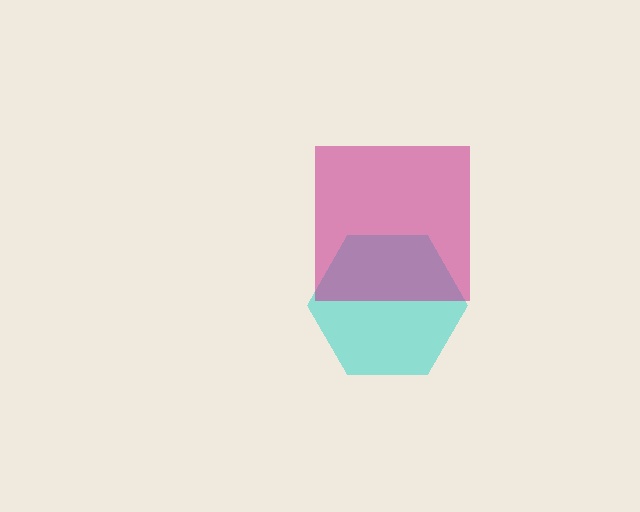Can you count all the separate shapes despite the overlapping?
Yes, there are 2 separate shapes.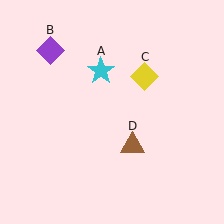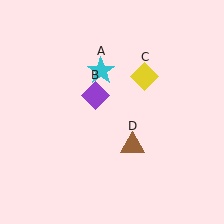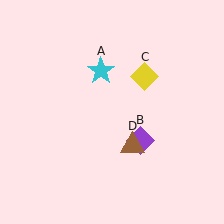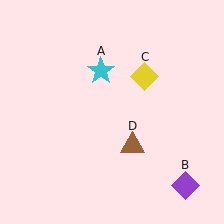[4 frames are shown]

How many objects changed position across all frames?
1 object changed position: purple diamond (object B).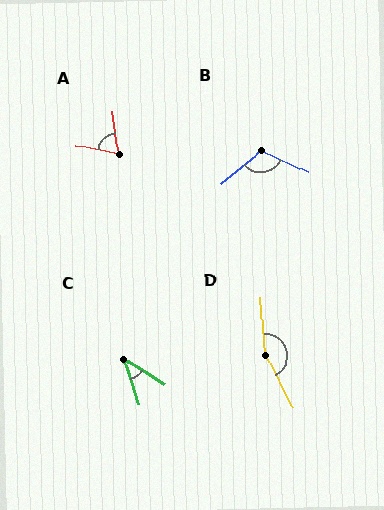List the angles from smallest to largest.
C (40°), A (71°), B (116°), D (157°).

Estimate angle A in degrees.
Approximately 71 degrees.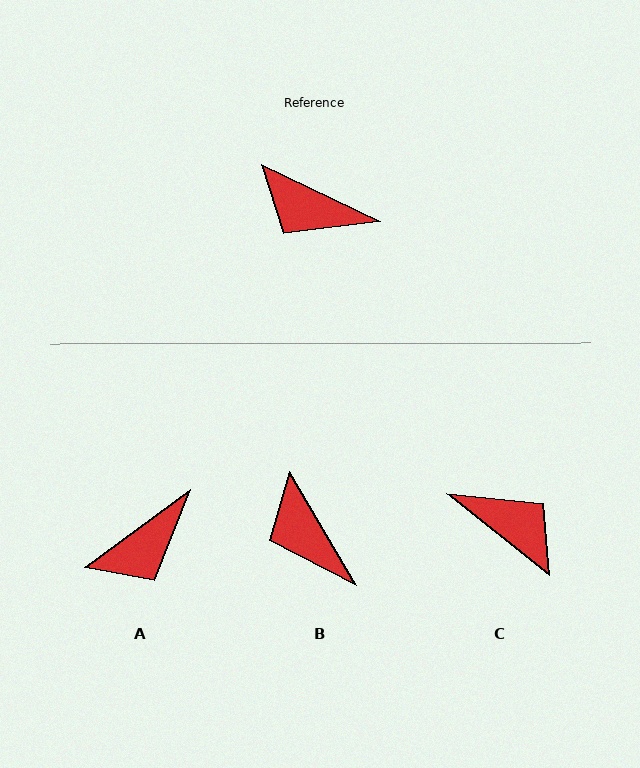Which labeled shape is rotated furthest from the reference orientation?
C, about 167 degrees away.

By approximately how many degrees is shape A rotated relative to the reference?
Approximately 62 degrees counter-clockwise.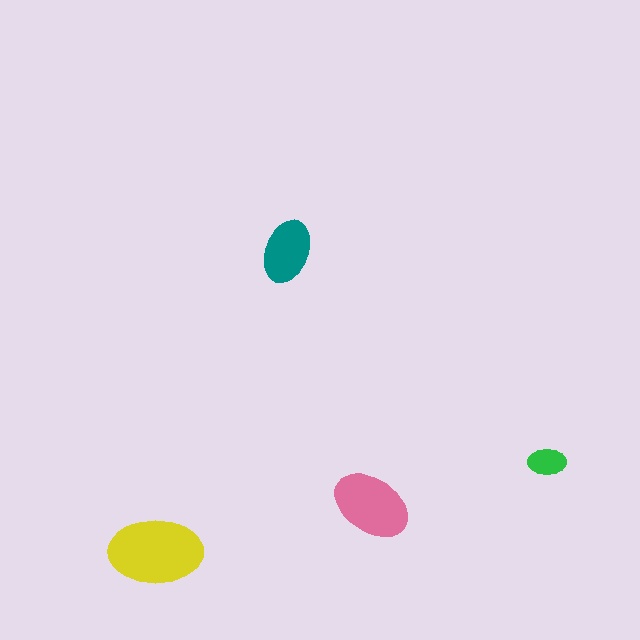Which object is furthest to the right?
The green ellipse is rightmost.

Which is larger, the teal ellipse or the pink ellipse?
The pink one.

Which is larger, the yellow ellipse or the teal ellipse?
The yellow one.